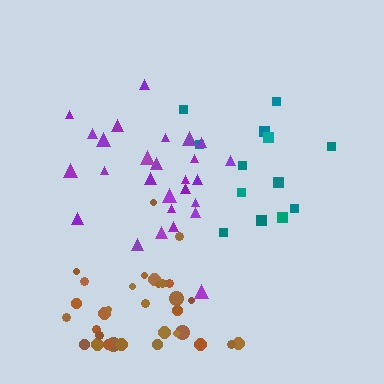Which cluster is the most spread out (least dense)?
Brown.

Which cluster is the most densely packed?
Teal.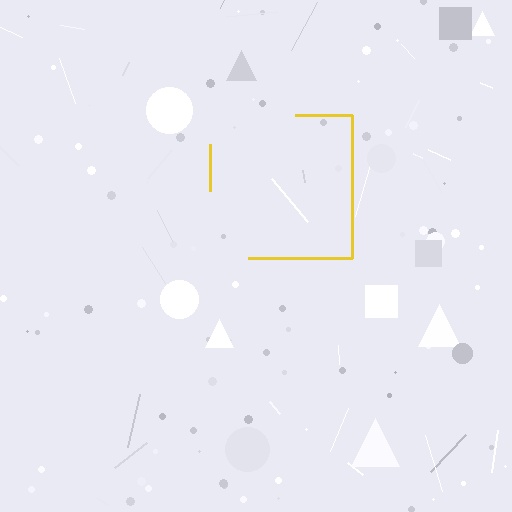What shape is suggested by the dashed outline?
The dashed outline suggests a square.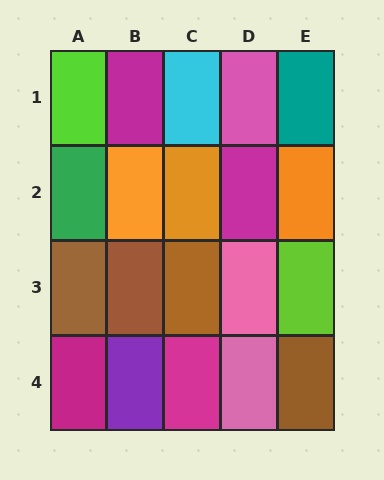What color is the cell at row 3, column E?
Lime.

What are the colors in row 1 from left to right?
Lime, magenta, cyan, pink, teal.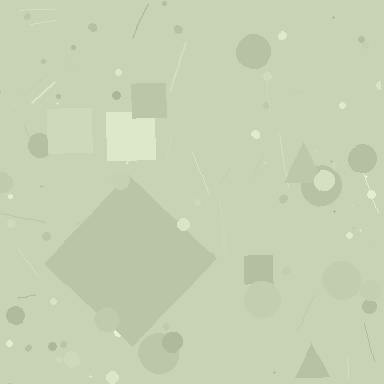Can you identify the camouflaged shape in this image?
The camouflaged shape is a diamond.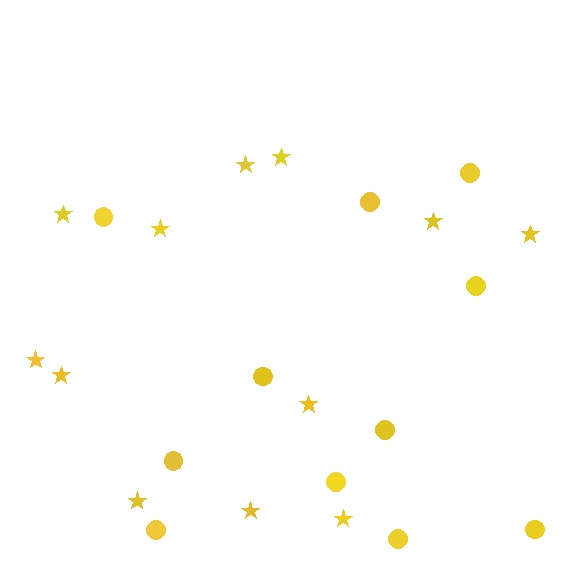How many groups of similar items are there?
There are 2 groups: one group of circles (11) and one group of stars (12).